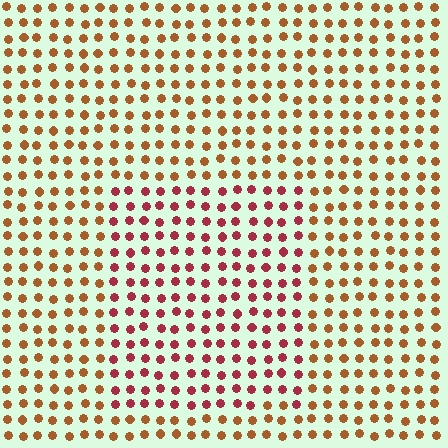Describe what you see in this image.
The image is filled with small brown elements in a uniform arrangement. A rectangle-shaped region is visible where the elements are tinted to a slightly different hue, forming a subtle color boundary.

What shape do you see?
I see a rectangle.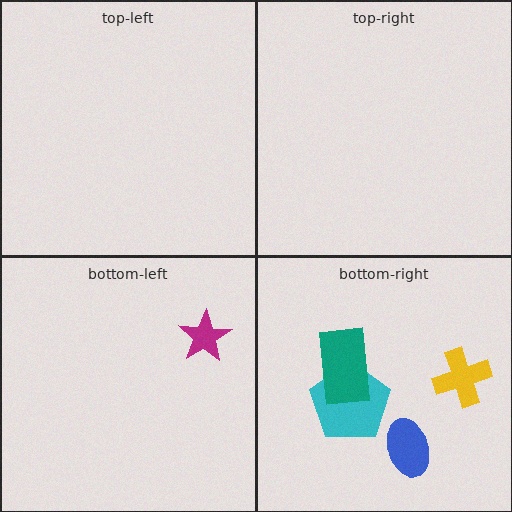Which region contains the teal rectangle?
The bottom-right region.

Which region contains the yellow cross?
The bottom-right region.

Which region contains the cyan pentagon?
The bottom-right region.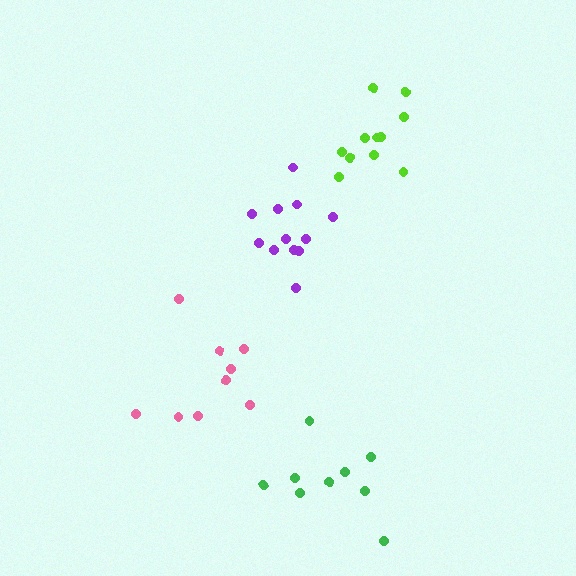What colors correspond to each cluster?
The clusters are colored: lime, pink, green, purple.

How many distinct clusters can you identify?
There are 4 distinct clusters.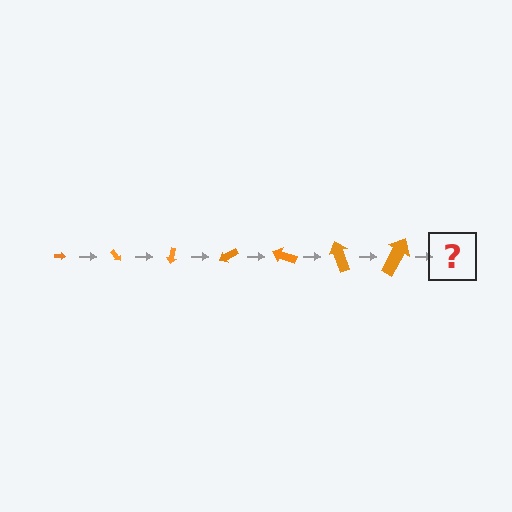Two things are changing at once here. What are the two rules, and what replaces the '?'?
The two rules are that the arrow grows larger each step and it rotates 50 degrees each step. The '?' should be an arrow, larger than the previous one and rotated 350 degrees from the start.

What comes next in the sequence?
The next element should be an arrow, larger than the previous one and rotated 350 degrees from the start.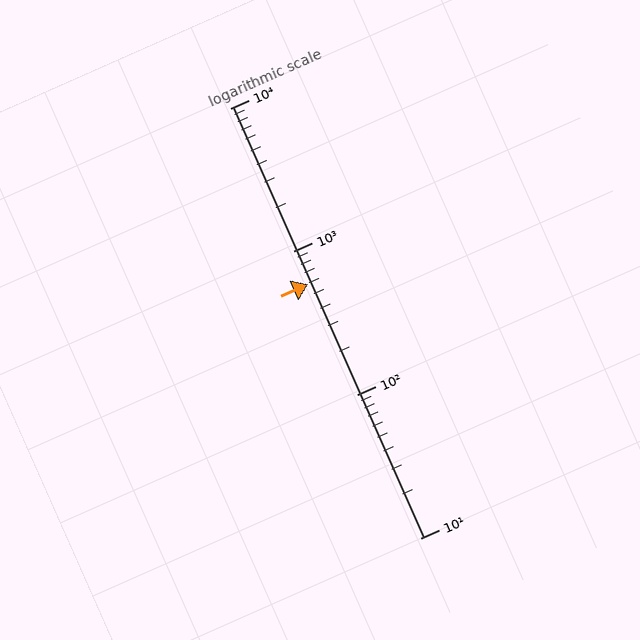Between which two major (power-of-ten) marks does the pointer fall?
The pointer is between 100 and 1000.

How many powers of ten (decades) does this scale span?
The scale spans 3 decades, from 10 to 10000.